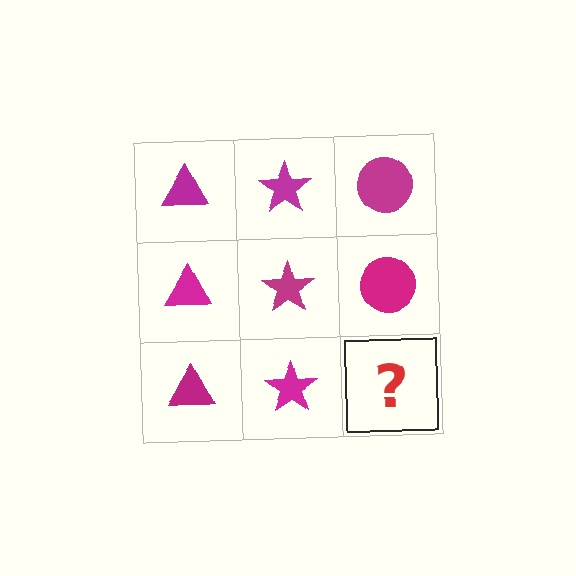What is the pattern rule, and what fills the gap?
The rule is that each column has a consistent shape. The gap should be filled with a magenta circle.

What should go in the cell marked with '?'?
The missing cell should contain a magenta circle.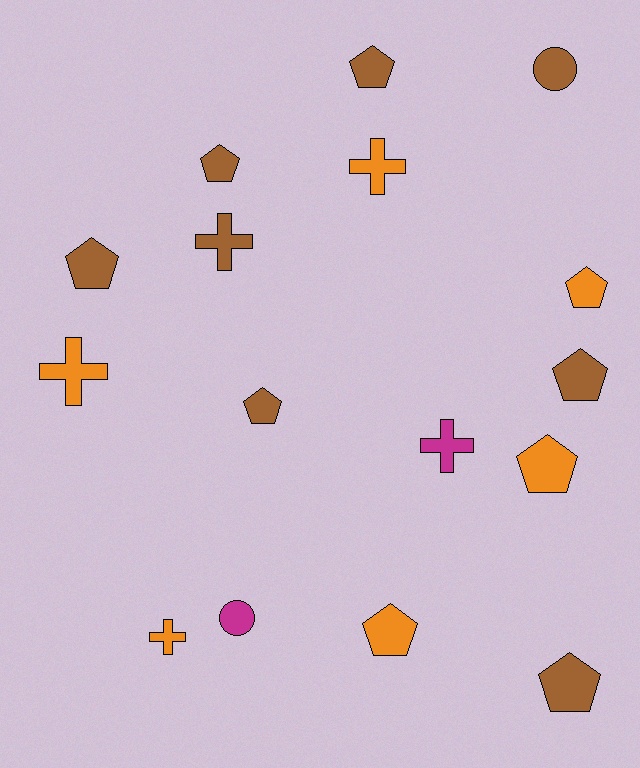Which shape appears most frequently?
Pentagon, with 9 objects.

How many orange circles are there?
There are no orange circles.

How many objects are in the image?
There are 16 objects.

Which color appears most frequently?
Brown, with 8 objects.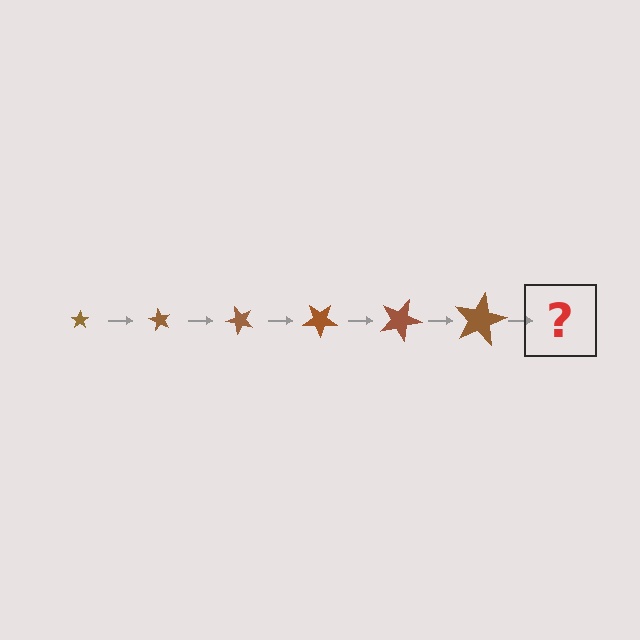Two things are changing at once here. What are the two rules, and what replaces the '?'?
The two rules are that the star grows larger each step and it rotates 60 degrees each step. The '?' should be a star, larger than the previous one and rotated 360 degrees from the start.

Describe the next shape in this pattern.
It should be a star, larger than the previous one and rotated 360 degrees from the start.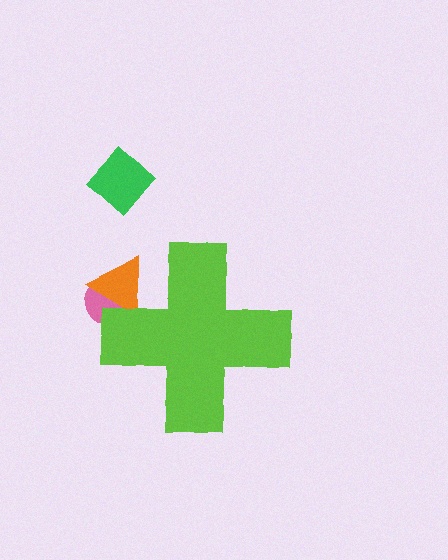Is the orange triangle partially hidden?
Yes, the orange triangle is partially hidden behind the lime cross.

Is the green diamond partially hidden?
No, the green diamond is fully visible.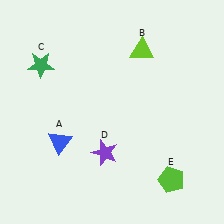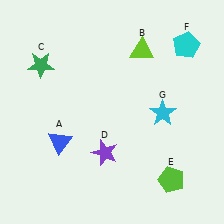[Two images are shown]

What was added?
A cyan pentagon (F), a cyan star (G) were added in Image 2.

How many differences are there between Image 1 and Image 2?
There are 2 differences between the two images.